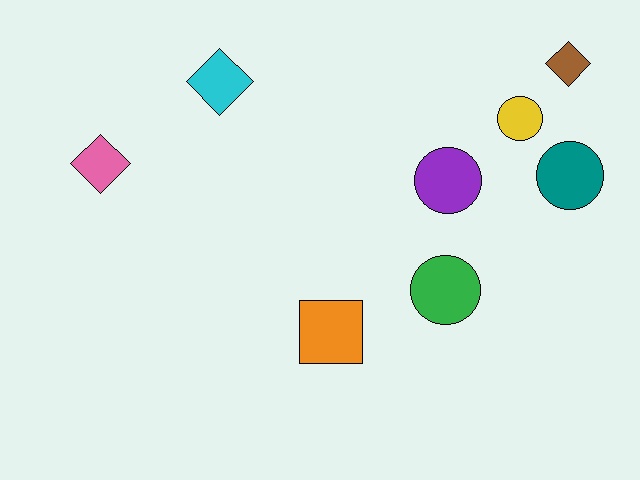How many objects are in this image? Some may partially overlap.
There are 8 objects.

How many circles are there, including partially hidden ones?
There are 4 circles.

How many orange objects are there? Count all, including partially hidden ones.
There is 1 orange object.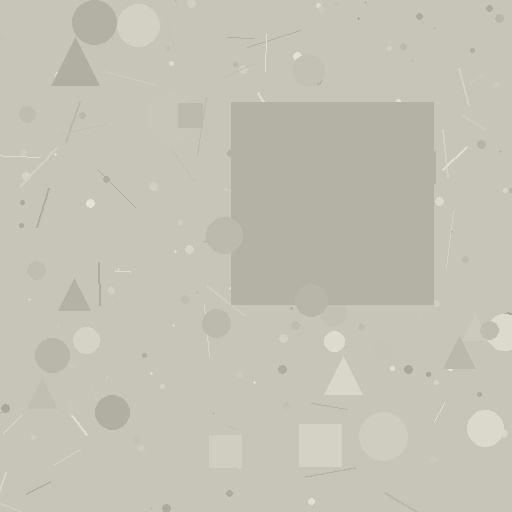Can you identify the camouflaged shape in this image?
The camouflaged shape is a square.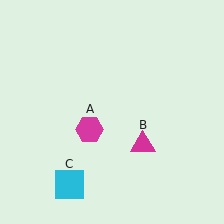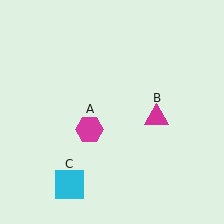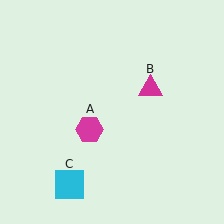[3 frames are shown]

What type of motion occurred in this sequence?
The magenta triangle (object B) rotated counterclockwise around the center of the scene.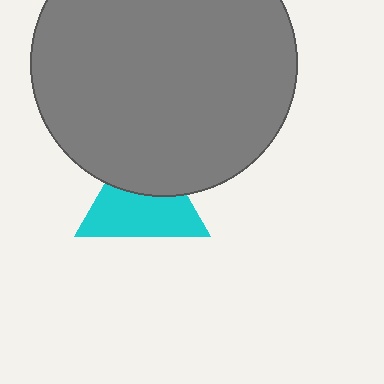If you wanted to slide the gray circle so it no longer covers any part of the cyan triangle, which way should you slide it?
Slide it up — that is the most direct way to separate the two shapes.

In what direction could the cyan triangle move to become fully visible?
The cyan triangle could move down. That would shift it out from behind the gray circle entirely.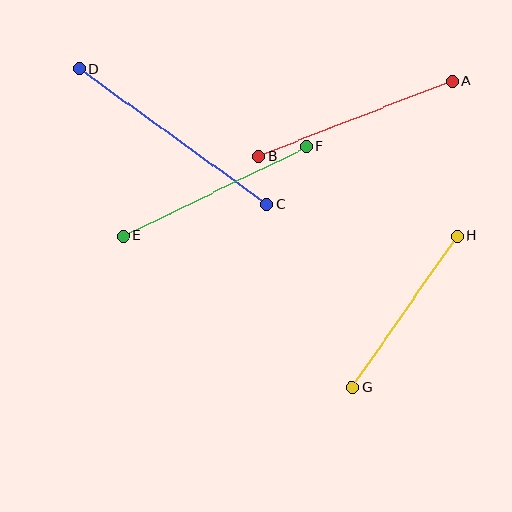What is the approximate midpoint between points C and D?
The midpoint is at approximately (173, 137) pixels.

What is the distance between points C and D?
The distance is approximately 232 pixels.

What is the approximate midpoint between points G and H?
The midpoint is at approximately (404, 311) pixels.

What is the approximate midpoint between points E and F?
The midpoint is at approximately (214, 191) pixels.